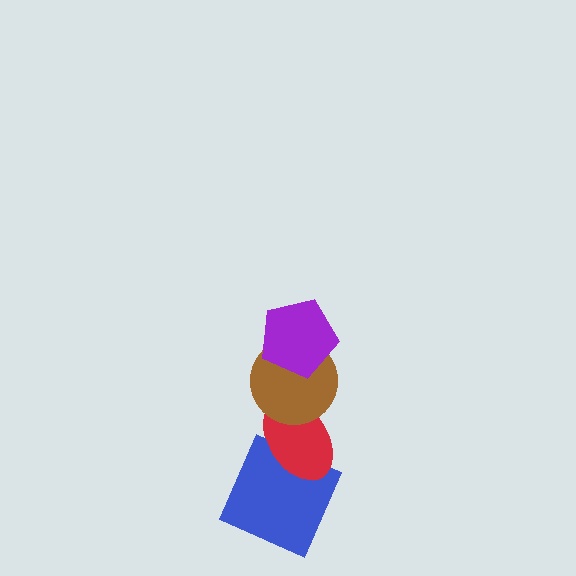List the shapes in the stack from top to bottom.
From top to bottom: the purple pentagon, the brown circle, the red ellipse, the blue square.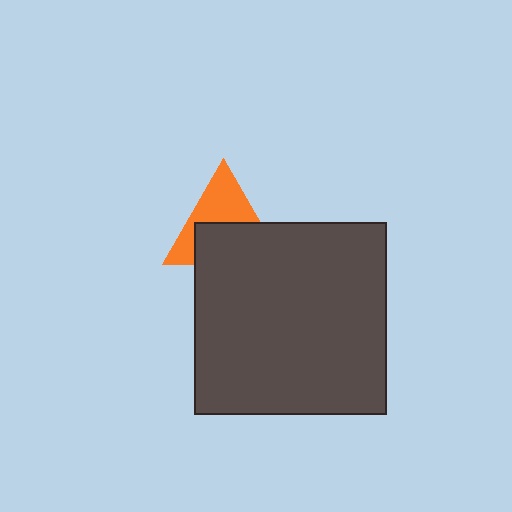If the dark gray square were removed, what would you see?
You would see the complete orange triangle.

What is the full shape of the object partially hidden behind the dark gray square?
The partially hidden object is an orange triangle.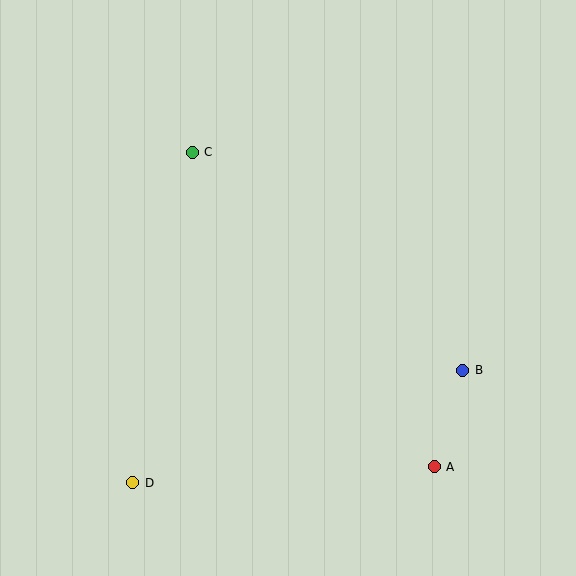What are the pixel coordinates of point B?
Point B is at (463, 370).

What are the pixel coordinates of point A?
Point A is at (434, 467).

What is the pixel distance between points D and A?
The distance between D and A is 302 pixels.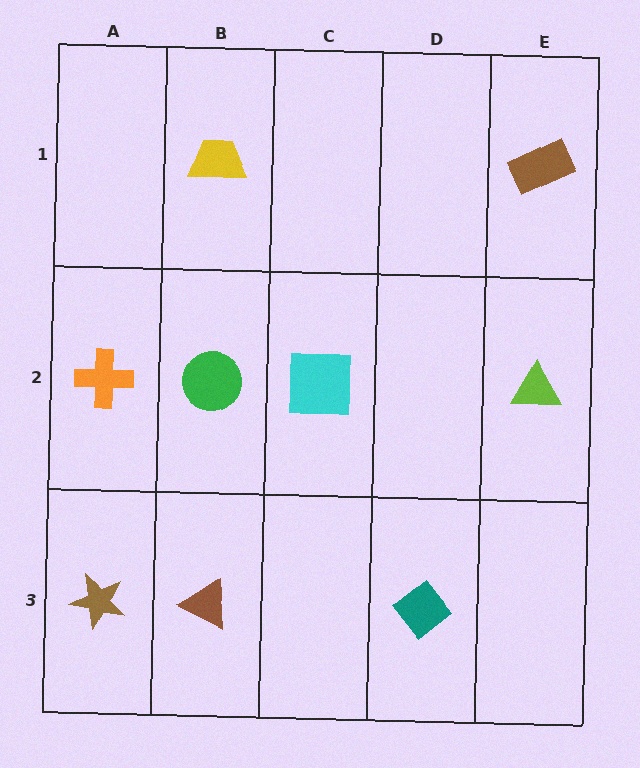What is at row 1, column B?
A yellow trapezoid.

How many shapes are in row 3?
3 shapes.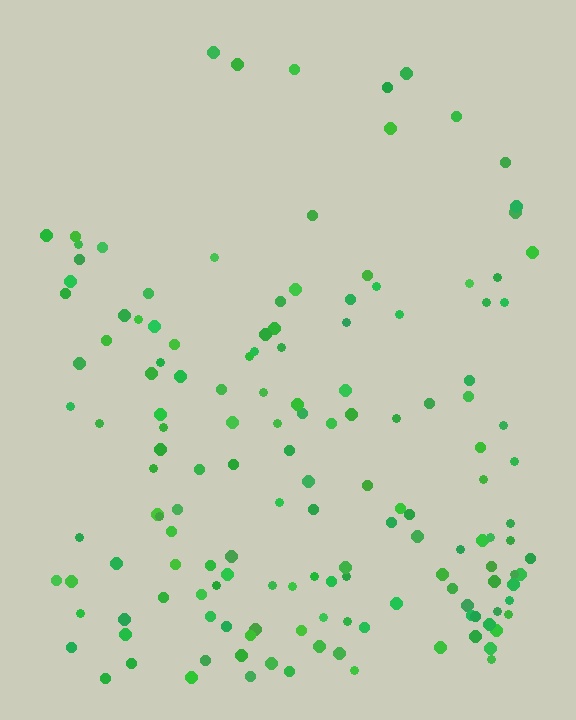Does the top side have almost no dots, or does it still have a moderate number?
Still a moderate number, just noticeably fewer than the bottom.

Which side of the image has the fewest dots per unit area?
The top.